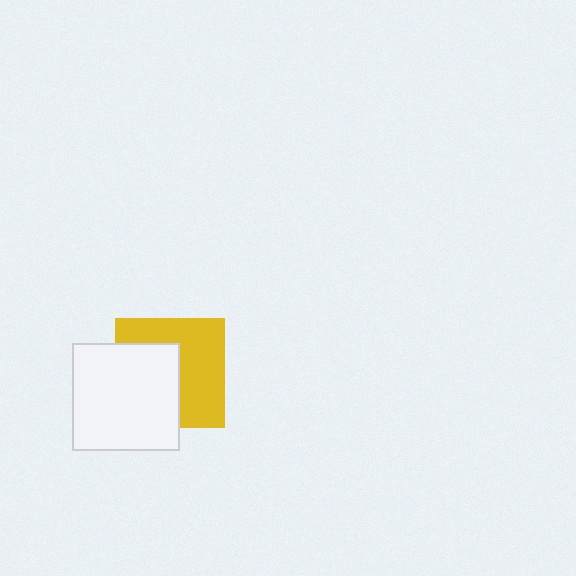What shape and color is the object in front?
The object in front is a white square.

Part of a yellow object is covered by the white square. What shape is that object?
It is a square.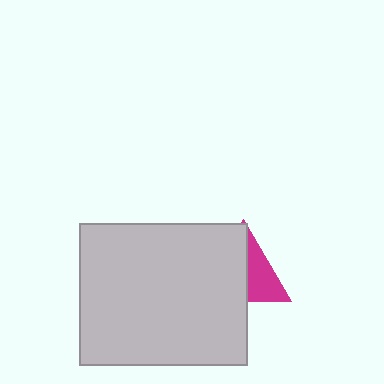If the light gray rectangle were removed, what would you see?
You would see the complete magenta triangle.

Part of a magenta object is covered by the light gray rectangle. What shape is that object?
It is a triangle.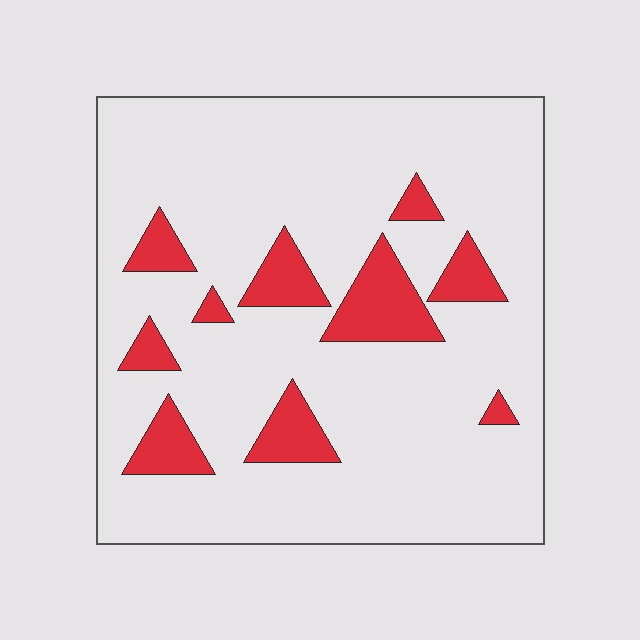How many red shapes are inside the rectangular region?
10.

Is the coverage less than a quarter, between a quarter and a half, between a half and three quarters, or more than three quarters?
Less than a quarter.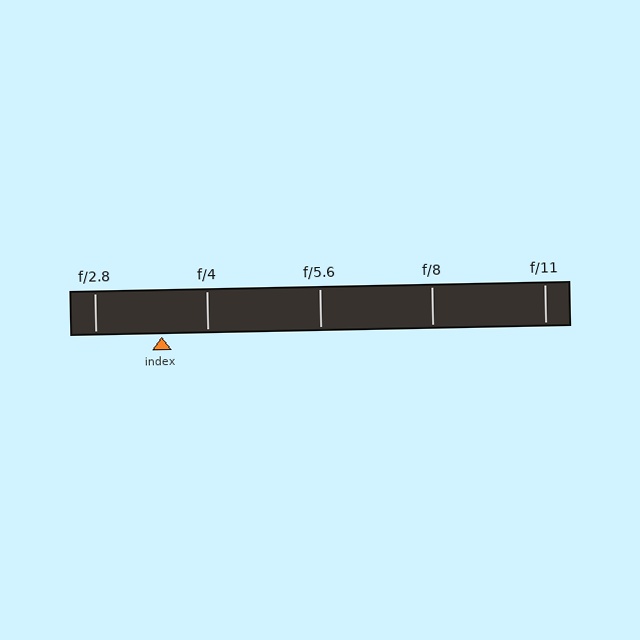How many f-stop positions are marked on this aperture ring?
There are 5 f-stop positions marked.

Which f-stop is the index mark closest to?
The index mark is closest to f/4.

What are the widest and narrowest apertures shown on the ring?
The widest aperture shown is f/2.8 and the narrowest is f/11.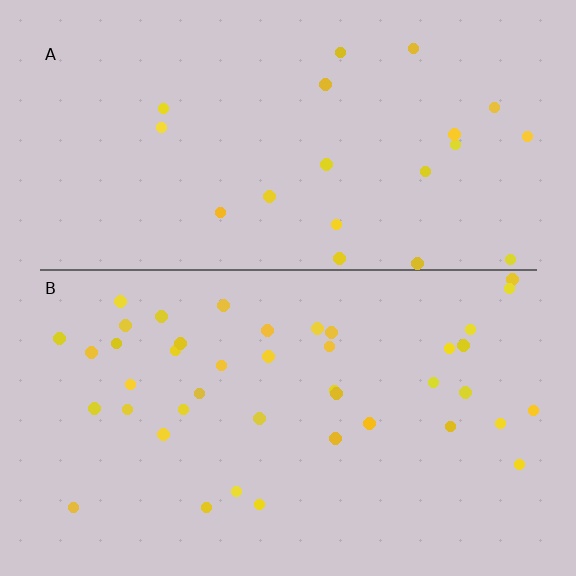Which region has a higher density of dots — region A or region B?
B (the bottom).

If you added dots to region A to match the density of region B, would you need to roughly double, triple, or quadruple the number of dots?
Approximately double.